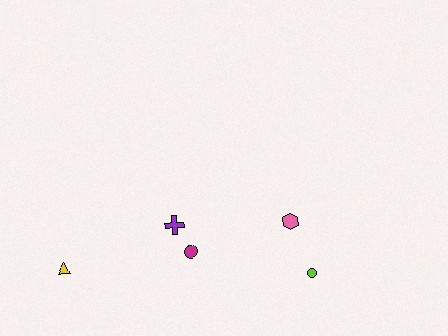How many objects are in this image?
There are 5 objects.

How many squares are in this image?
There are no squares.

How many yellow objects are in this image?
There is 1 yellow object.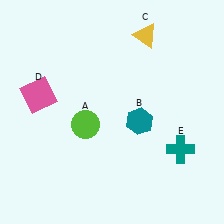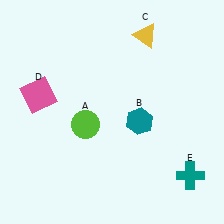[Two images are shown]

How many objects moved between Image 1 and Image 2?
1 object moved between the two images.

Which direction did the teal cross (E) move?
The teal cross (E) moved down.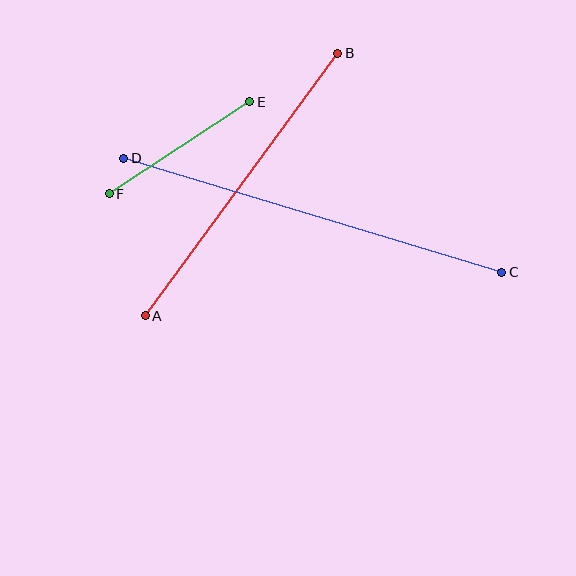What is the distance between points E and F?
The distance is approximately 168 pixels.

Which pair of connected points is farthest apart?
Points C and D are farthest apart.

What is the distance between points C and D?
The distance is approximately 395 pixels.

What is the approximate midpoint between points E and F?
The midpoint is at approximately (180, 148) pixels.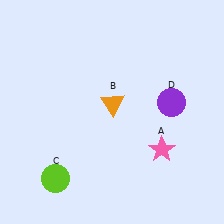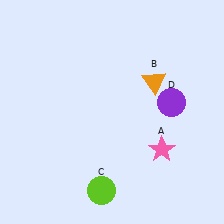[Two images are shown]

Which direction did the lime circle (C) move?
The lime circle (C) moved right.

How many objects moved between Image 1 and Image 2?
2 objects moved between the two images.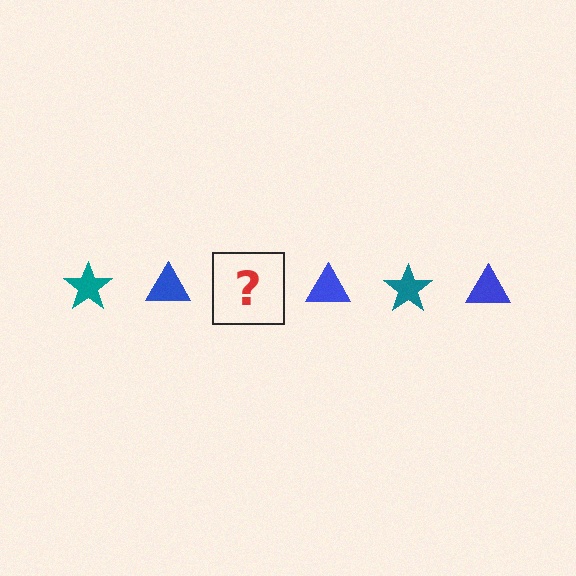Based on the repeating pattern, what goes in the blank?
The blank should be a teal star.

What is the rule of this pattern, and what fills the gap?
The rule is that the pattern alternates between teal star and blue triangle. The gap should be filled with a teal star.